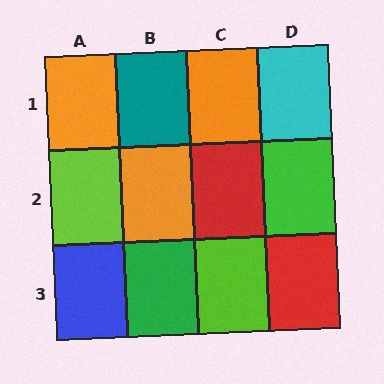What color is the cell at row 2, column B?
Orange.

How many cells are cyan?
1 cell is cyan.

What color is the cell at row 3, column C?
Lime.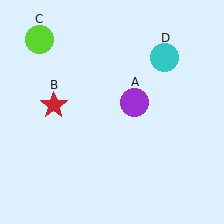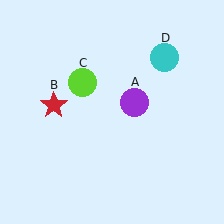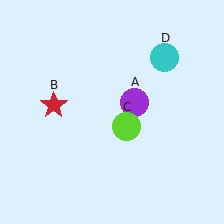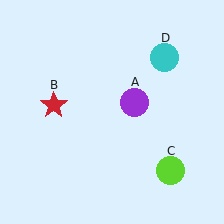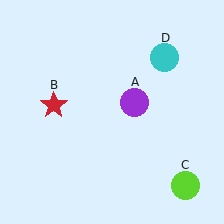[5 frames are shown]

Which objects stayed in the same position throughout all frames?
Purple circle (object A) and red star (object B) and cyan circle (object D) remained stationary.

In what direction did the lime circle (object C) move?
The lime circle (object C) moved down and to the right.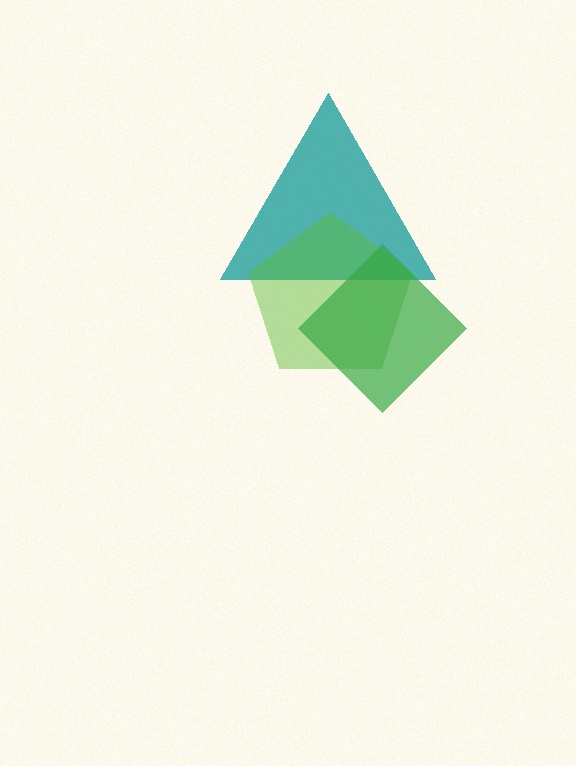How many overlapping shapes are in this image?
There are 3 overlapping shapes in the image.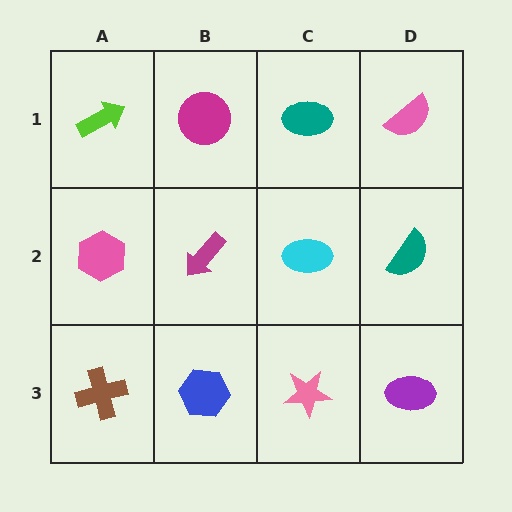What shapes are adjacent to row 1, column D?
A teal semicircle (row 2, column D), a teal ellipse (row 1, column C).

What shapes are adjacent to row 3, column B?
A magenta arrow (row 2, column B), a brown cross (row 3, column A), a pink star (row 3, column C).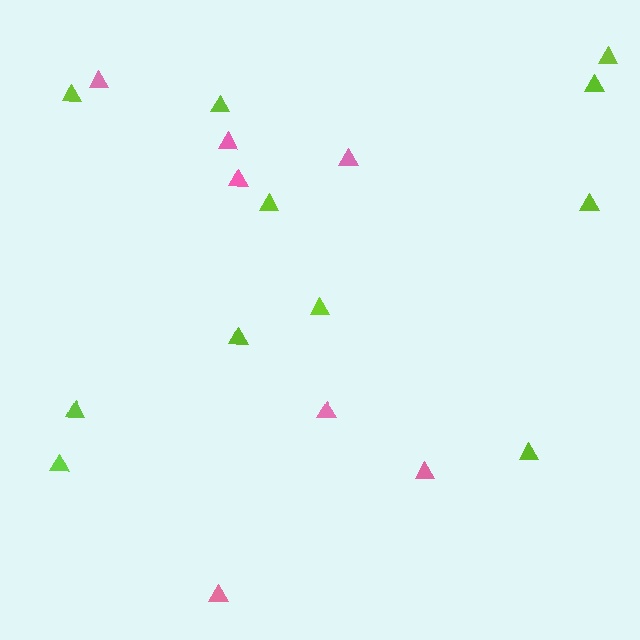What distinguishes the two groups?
There are 2 groups: one group of pink triangles (7) and one group of lime triangles (11).